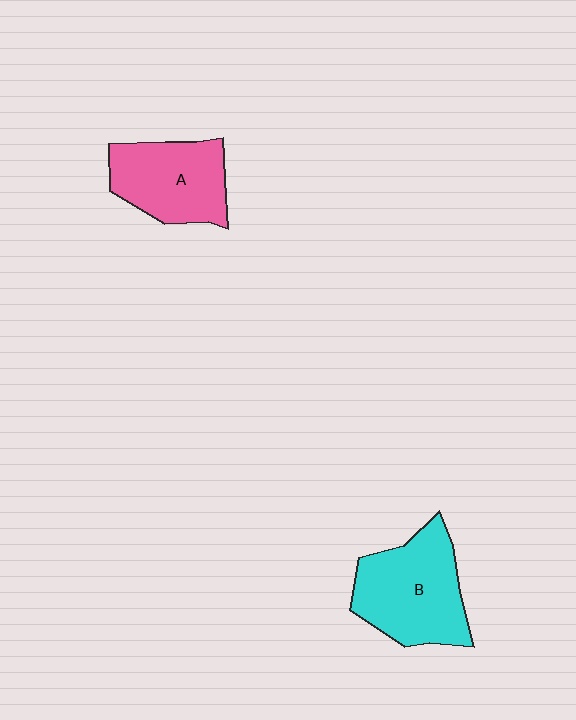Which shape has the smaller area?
Shape A (pink).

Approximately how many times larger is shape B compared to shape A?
Approximately 1.2 times.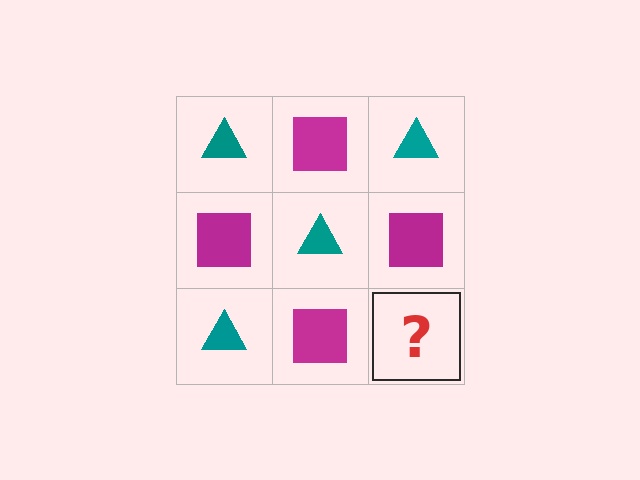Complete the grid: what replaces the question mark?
The question mark should be replaced with a teal triangle.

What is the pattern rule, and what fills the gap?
The rule is that it alternates teal triangle and magenta square in a checkerboard pattern. The gap should be filled with a teal triangle.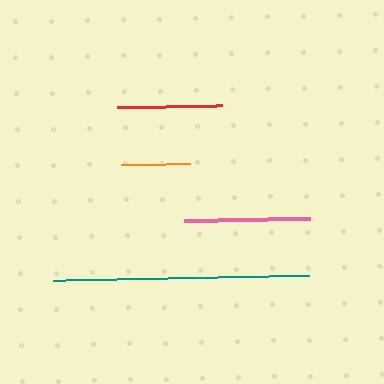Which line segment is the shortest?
The orange line is the shortest at approximately 69 pixels.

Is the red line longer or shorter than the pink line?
The pink line is longer than the red line.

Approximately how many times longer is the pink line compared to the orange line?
The pink line is approximately 1.8 times the length of the orange line.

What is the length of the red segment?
The red segment is approximately 105 pixels long.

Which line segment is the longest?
The teal line is the longest at approximately 256 pixels.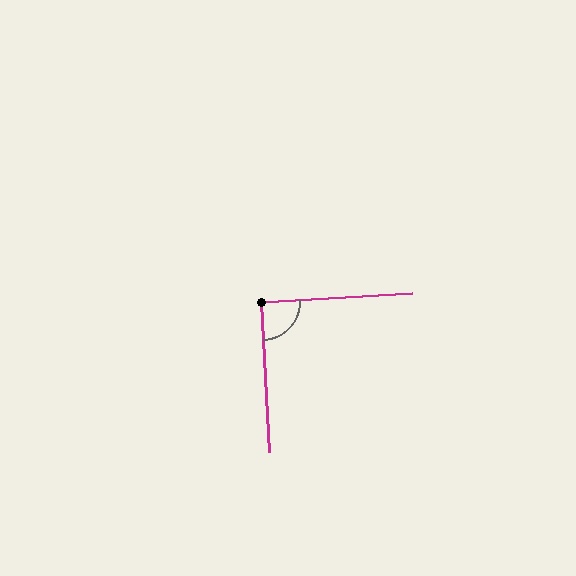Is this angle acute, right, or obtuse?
It is approximately a right angle.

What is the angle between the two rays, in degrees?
Approximately 91 degrees.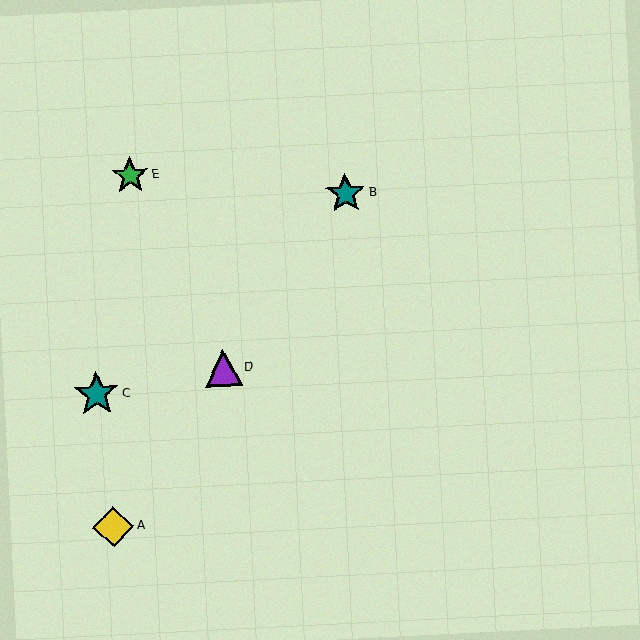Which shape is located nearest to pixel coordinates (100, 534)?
The yellow diamond (labeled A) at (113, 527) is nearest to that location.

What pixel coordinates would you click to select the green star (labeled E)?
Click at (130, 175) to select the green star E.